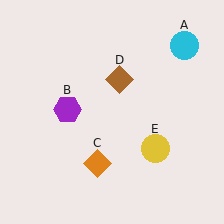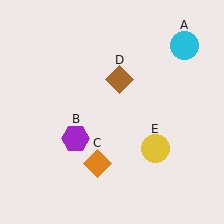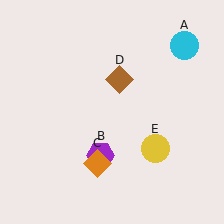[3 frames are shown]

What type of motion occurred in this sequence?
The purple hexagon (object B) rotated counterclockwise around the center of the scene.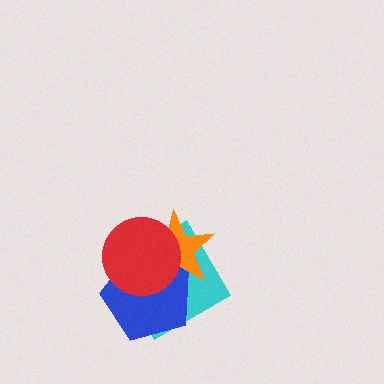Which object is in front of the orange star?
The red circle is in front of the orange star.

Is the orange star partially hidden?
Yes, it is partially covered by another shape.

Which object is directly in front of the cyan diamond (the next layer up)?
The blue pentagon is directly in front of the cyan diamond.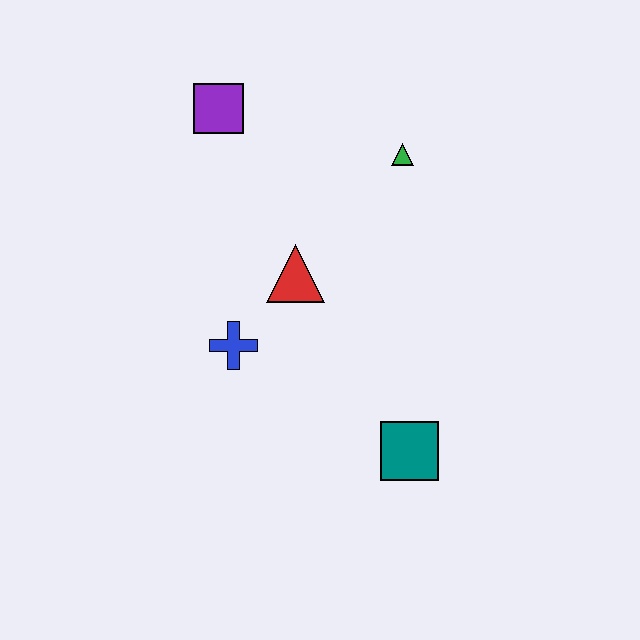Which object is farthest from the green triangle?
The teal square is farthest from the green triangle.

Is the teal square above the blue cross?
No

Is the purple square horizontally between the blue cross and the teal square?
No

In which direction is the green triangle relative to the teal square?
The green triangle is above the teal square.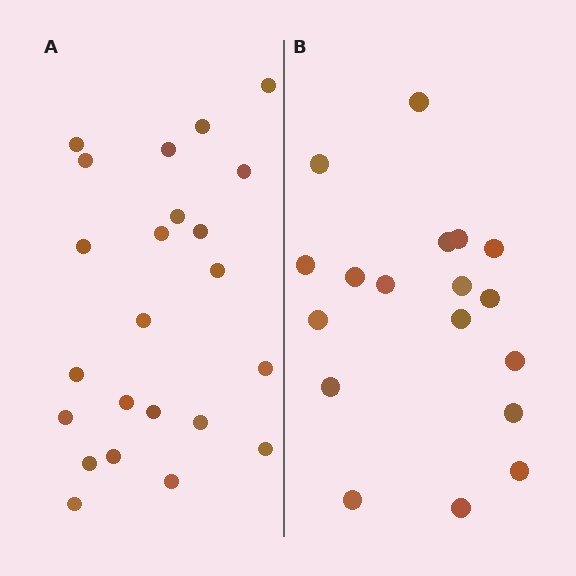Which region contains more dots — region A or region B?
Region A (the left region) has more dots.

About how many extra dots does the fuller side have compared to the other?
Region A has about 5 more dots than region B.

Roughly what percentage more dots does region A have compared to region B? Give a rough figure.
About 30% more.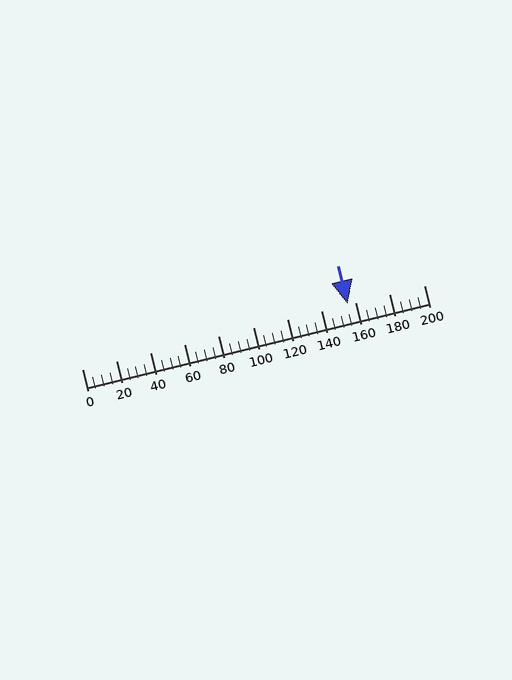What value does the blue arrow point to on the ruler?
The blue arrow points to approximately 156.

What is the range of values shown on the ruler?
The ruler shows values from 0 to 200.